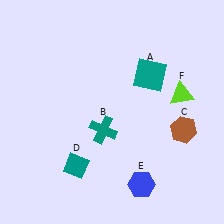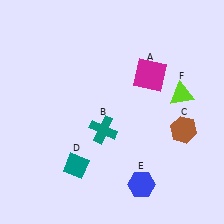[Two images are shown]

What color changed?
The square (A) changed from teal in Image 1 to magenta in Image 2.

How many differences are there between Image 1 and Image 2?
There is 1 difference between the two images.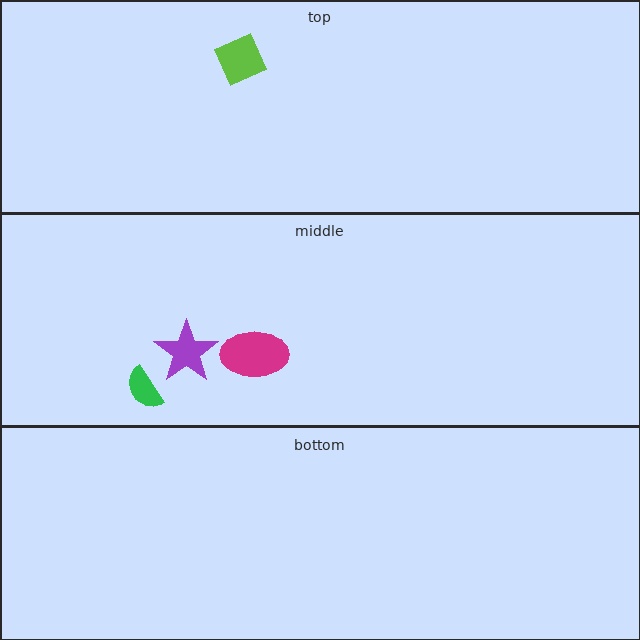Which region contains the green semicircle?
The middle region.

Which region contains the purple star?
The middle region.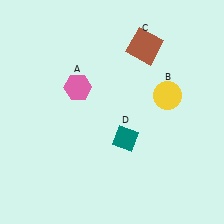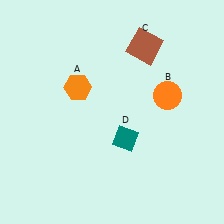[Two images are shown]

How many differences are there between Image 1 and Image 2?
There are 2 differences between the two images.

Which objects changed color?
A changed from pink to orange. B changed from yellow to orange.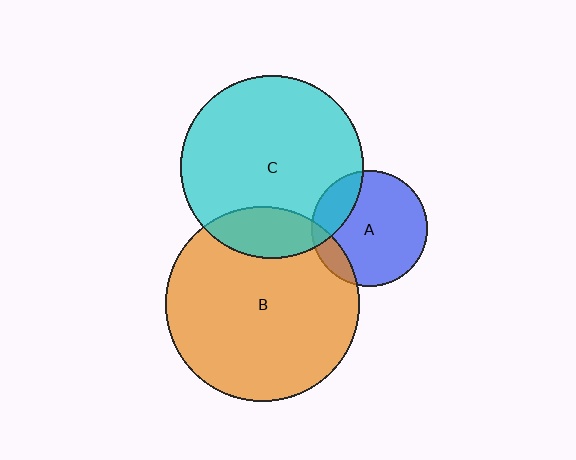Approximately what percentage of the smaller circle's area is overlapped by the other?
Approximately 15%.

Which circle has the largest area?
Circle B (orange).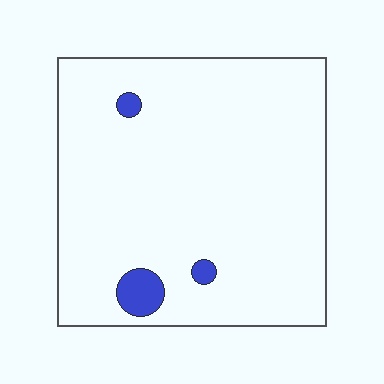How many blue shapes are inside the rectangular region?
3.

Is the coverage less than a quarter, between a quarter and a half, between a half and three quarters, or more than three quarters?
Less than a quarter.